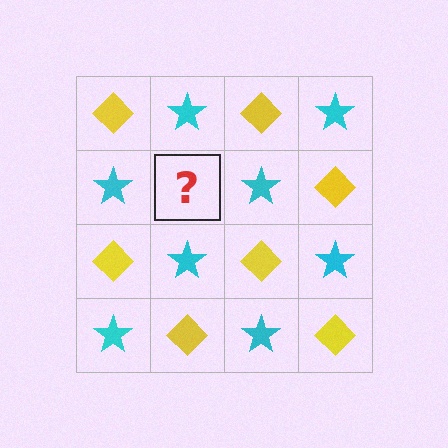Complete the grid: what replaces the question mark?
The question mark should be replaced with a yellow diamond.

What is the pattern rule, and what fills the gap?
The rule is that it alternates yellow diamond and cyan star in a checkerboard pattern. The gap should be filled with a yellow diamond.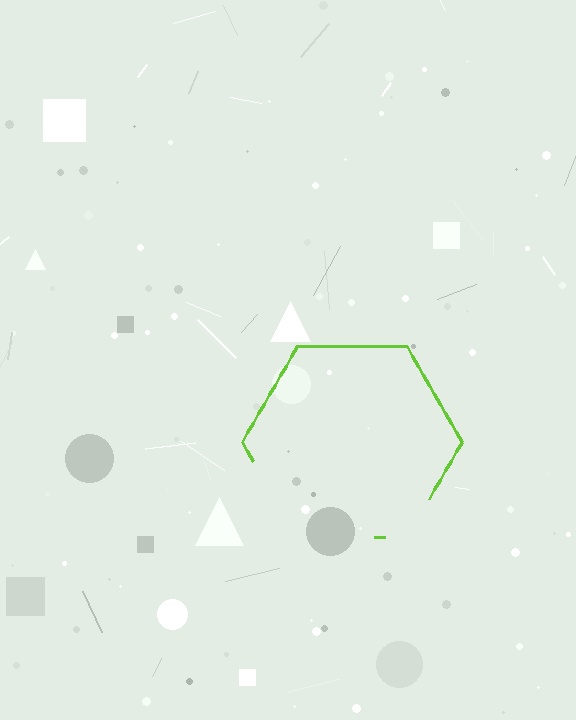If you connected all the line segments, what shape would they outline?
They would outline a hexagon.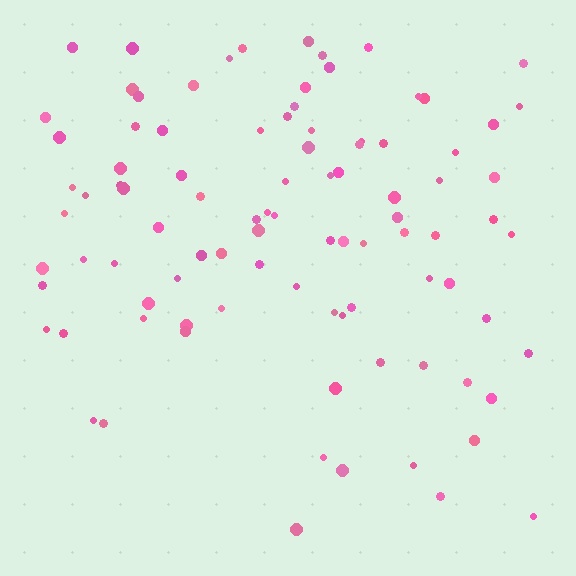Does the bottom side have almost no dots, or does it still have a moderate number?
Still a moderate number, just noticeably fewer than the top.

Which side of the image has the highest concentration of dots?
The top.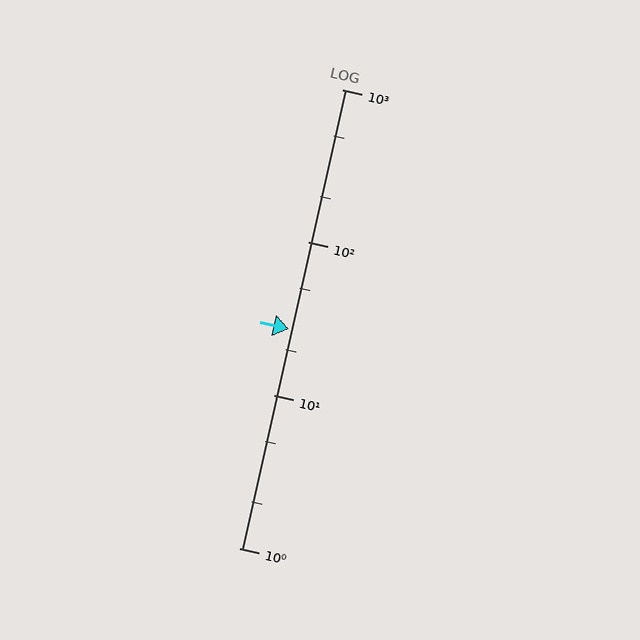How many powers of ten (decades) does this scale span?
The scale spans 3 decades, from 1 to 1000.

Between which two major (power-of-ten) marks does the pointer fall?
The pointer is between 10 and 100.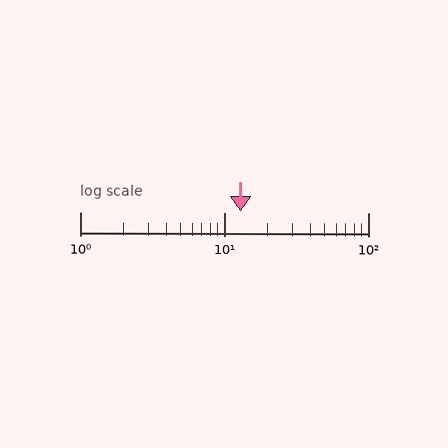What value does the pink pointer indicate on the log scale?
The pointer indicates approximately 13.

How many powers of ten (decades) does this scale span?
The scale spans 2 decades, from 1 to 100.